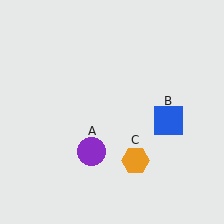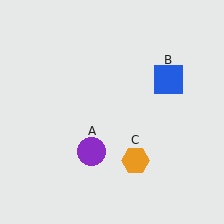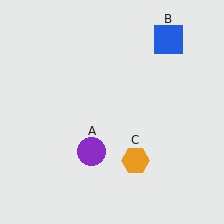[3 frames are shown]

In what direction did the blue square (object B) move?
The blue square (object B) moved up.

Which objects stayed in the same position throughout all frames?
Purple circle (object A) and orange hexagon (object C) remained stationary.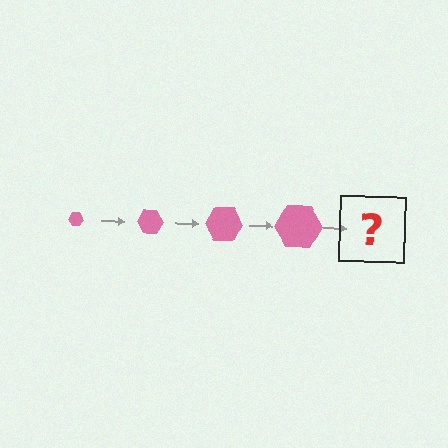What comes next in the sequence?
The next element should be a pink hexagon, larger than the previous one.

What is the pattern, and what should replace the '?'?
The pattern is that the hexagon gets progressively larger each step. The '?' should be a pink hexagon, larger than the previous one.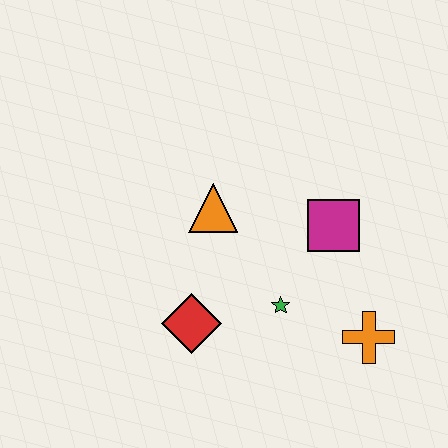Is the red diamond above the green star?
No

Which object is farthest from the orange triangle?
The orange cross is farthest from the orange triangle.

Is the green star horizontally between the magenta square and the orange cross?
No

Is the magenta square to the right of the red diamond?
Yes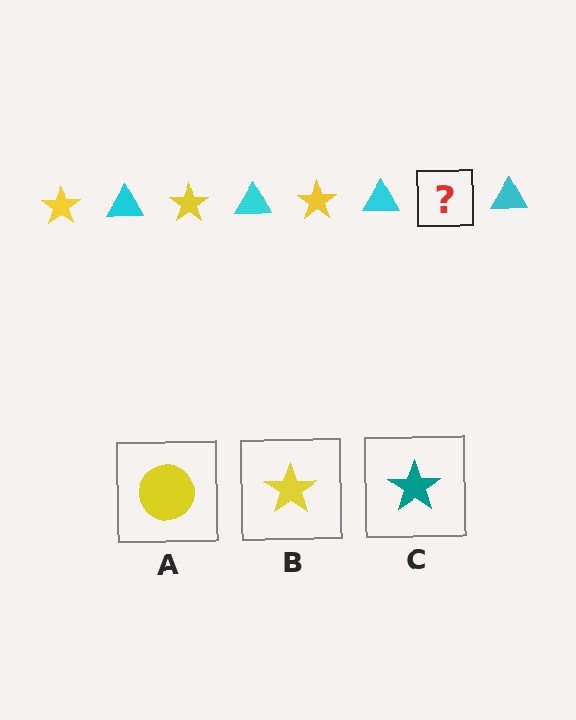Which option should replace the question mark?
Option B.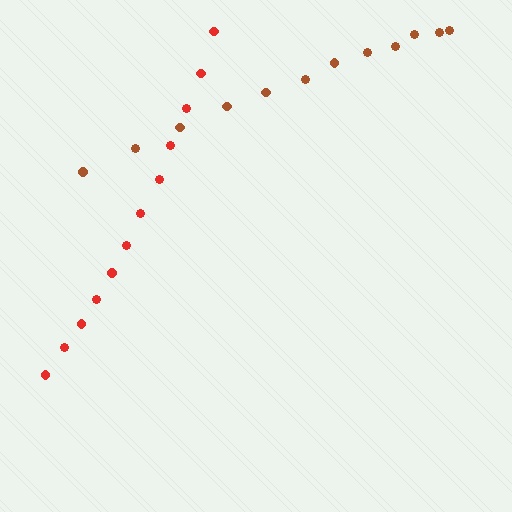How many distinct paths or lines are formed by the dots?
There are 2 distinct paths.